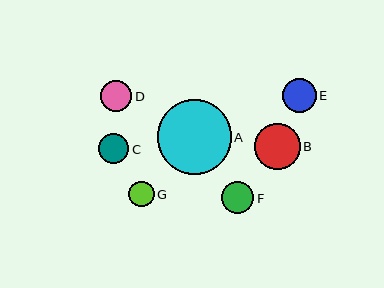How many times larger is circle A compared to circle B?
Circle A is approximately 1.6 times the size of circle B.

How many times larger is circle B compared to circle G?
Circle B is approximately 1.8 times the size of circle G.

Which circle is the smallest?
Circle G is the smallest with a size of approximately 26 pixels.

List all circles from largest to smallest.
From largest to smallest: A, B, E, F, D, C, G.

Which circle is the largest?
Circle A is the largest with a size of approximately 74 pixels.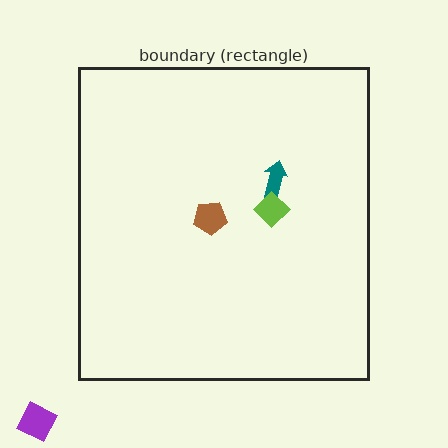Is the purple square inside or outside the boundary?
Outside.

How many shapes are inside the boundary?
3 inside, 1 outside.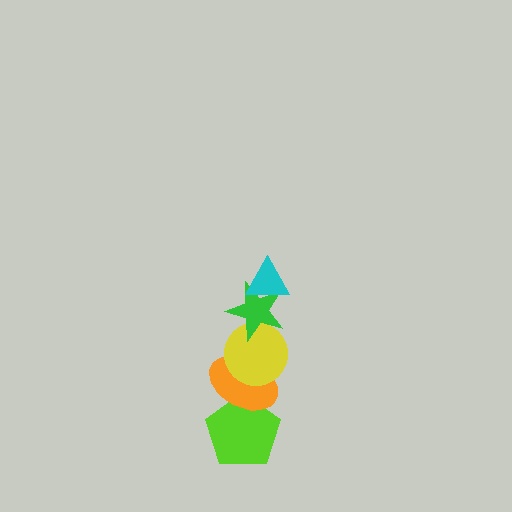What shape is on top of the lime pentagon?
The orange ellipse is on top of the lime pentagon.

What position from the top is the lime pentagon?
The lime pentagon is 5th from the top.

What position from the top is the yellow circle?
The yellow circle is 3rd from the top.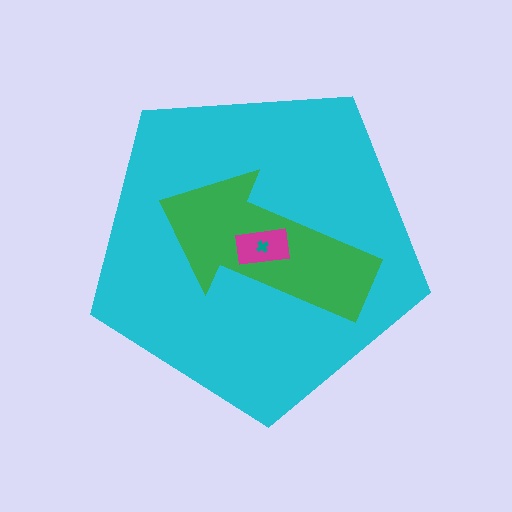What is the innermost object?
The teal cross.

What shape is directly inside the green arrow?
The magenta rectangle.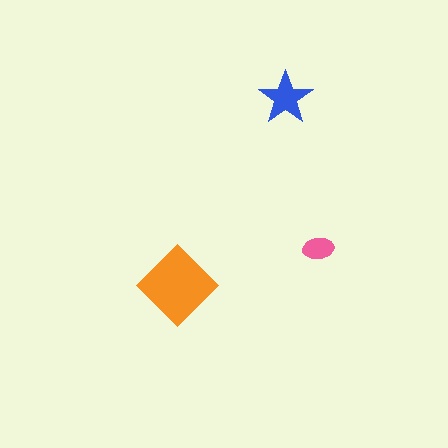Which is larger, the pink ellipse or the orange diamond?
The orange diamond.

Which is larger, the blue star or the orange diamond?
The orange diamond.